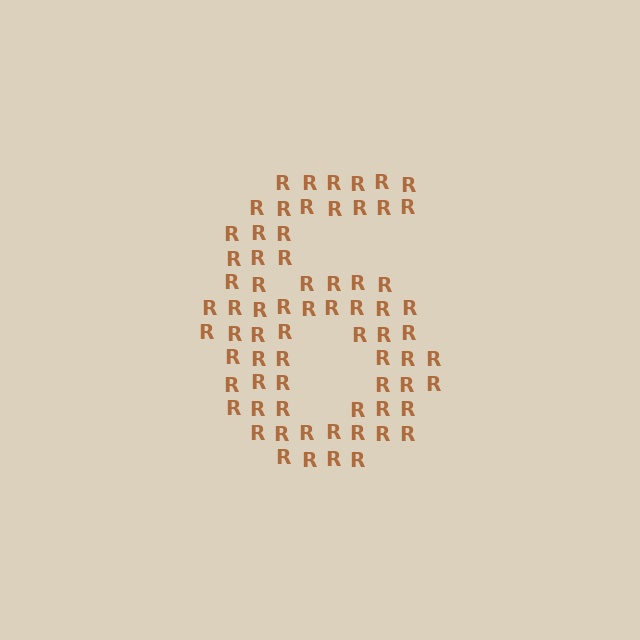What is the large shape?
The large shape is the digit 6.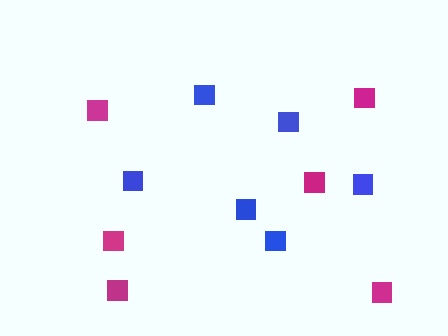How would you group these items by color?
There are 2 groups: one group of magenta squares (6) and one group of blue squares (6).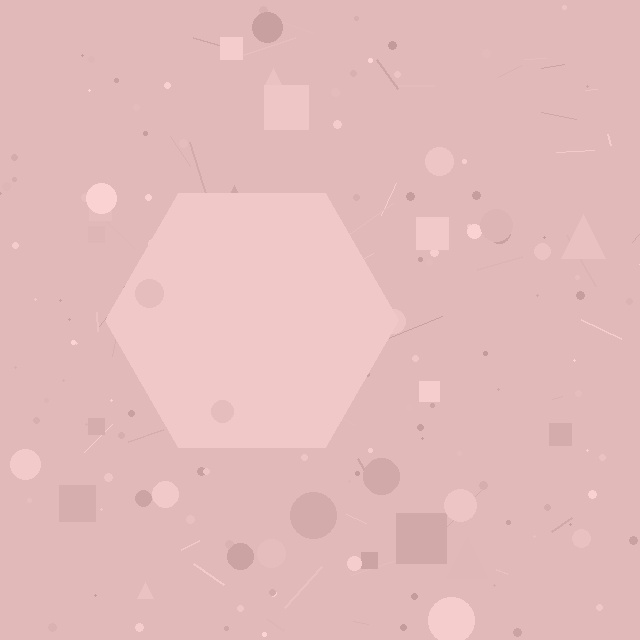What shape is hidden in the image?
A hexagon is hidden in the image.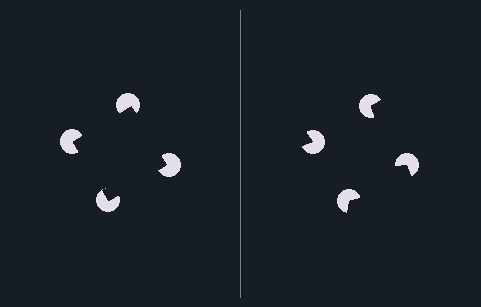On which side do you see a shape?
An illusory square appears on the left side. On the right side the wedge cuts are rotated, so no coherent shape forms.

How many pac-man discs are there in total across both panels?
8 — 4 on each side.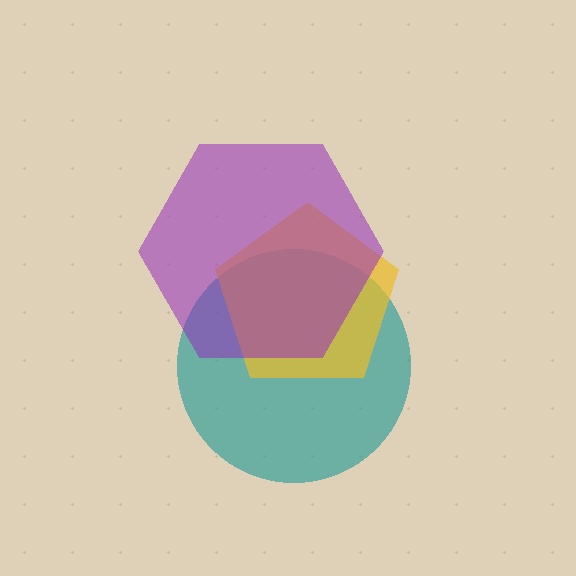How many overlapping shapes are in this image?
There are 3 overlapping shapes in the image.